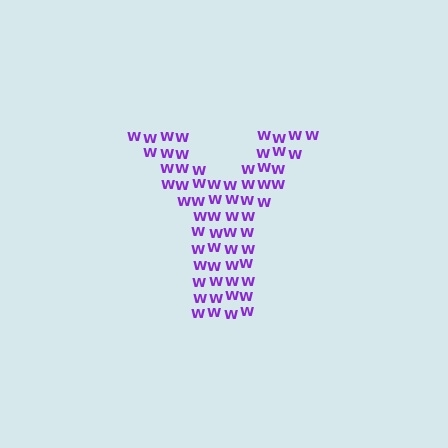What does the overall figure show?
The overall figure shows the letter Y.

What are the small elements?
The small elements are letter W's.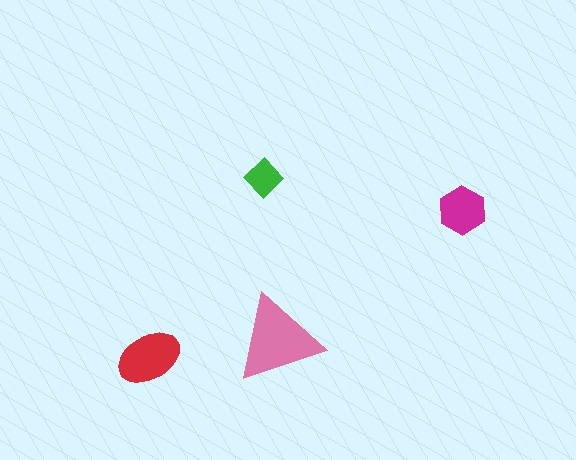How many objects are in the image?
There are 4 objects in the image.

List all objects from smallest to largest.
The green diamond, the magenta hexagon, the red ellipse, the pink triangle.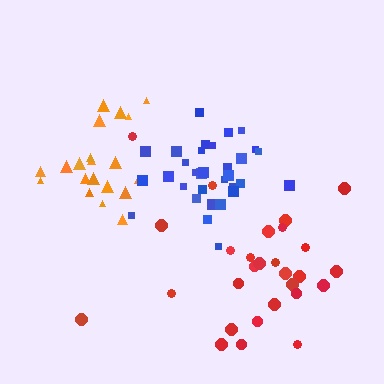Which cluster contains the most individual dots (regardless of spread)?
Blue (32).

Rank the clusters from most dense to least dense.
orange, blue, red.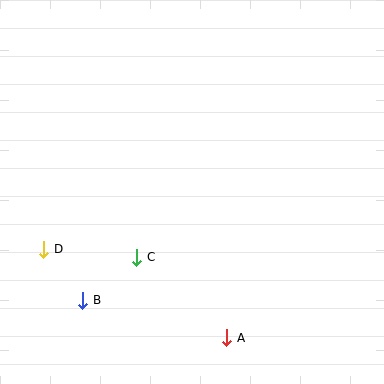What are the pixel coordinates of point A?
Point A is at (227, 338).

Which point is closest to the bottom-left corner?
Point B is closest to the bottom-left corner.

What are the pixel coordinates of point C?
Point C is at (137, 257).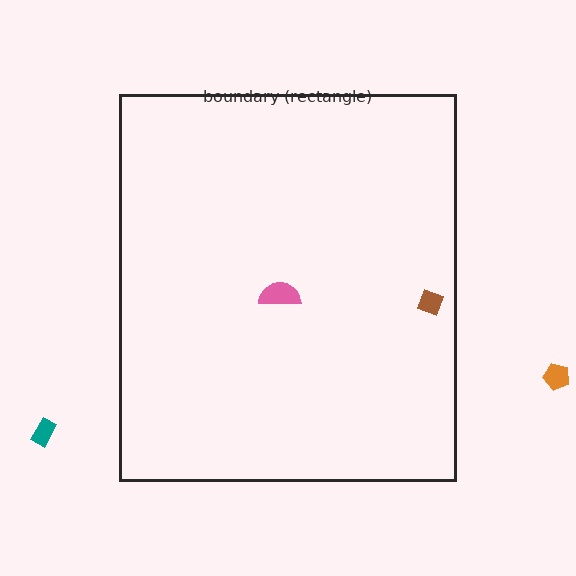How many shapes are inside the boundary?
2 inside, 2 outside.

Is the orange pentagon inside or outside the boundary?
Outside.